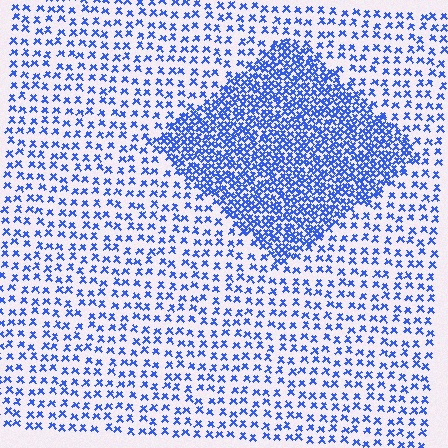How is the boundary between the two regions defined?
The boundary is defined by a change in element density (approximately 2.5x ratio). All elements are the same color, size, and shape.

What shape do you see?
I see a diamond.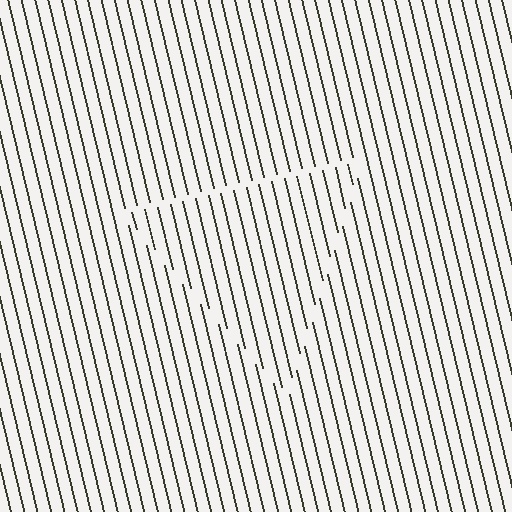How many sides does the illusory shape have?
3 sides — the line-ends trace a triangle.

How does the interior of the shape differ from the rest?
The interior of the shape contains the same grating, shifted by half a period — the contour is defined by the phase discontinuity where line-ends from the inner and outer gratings abut.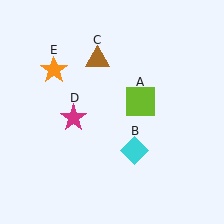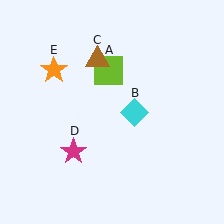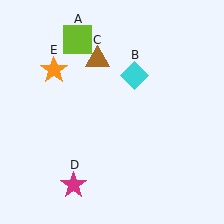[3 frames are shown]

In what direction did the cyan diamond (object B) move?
The cyan diamond (object B) moved up.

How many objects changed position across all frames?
3 objects changed position: lime square (object A), cyan diamond (object B), magenta star (object D).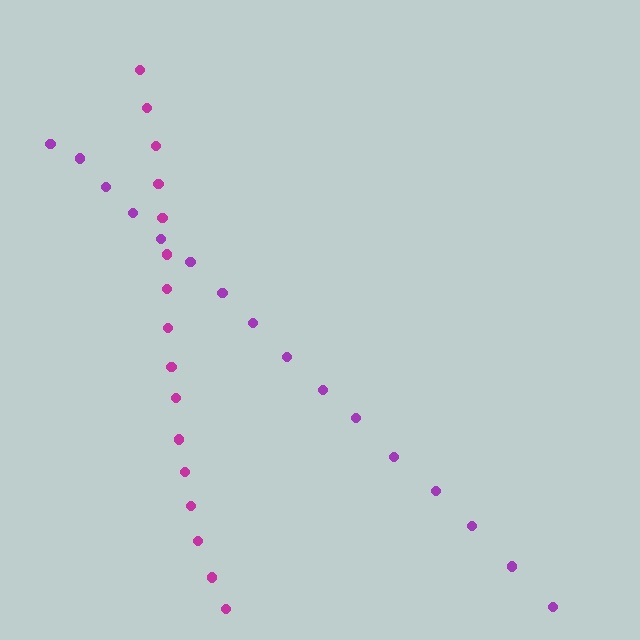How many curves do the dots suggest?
There are 2 distinct paths.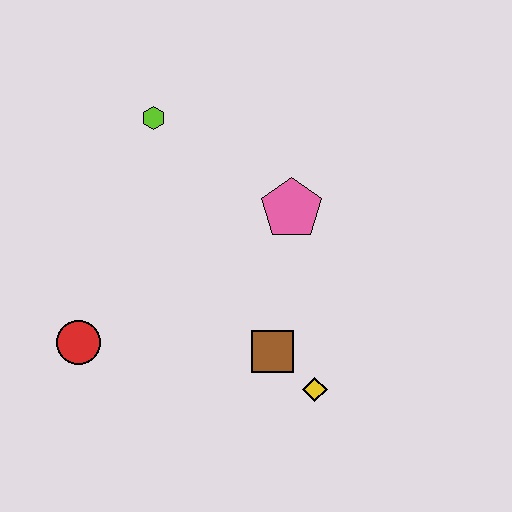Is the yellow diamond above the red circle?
No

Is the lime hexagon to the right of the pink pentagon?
No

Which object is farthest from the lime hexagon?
The yellow diamond is farthest from the lime hexagon.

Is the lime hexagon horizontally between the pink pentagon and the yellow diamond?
No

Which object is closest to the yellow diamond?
The brown square is closest to the yellow diamond.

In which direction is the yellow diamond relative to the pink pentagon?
The yellow diamond is below the pink pentagon.